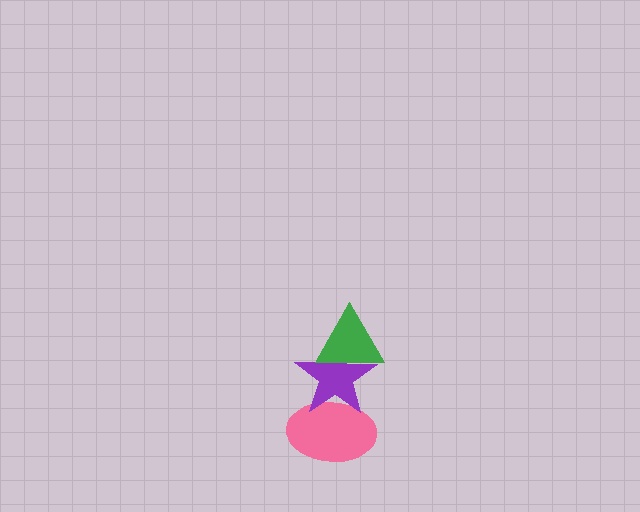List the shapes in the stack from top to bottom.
From top to bottom: the green triangle, the purple star, the pink ellipse.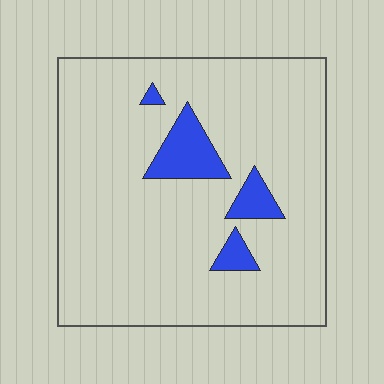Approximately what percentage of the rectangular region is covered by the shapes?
Approximately 10%.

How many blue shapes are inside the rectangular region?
4.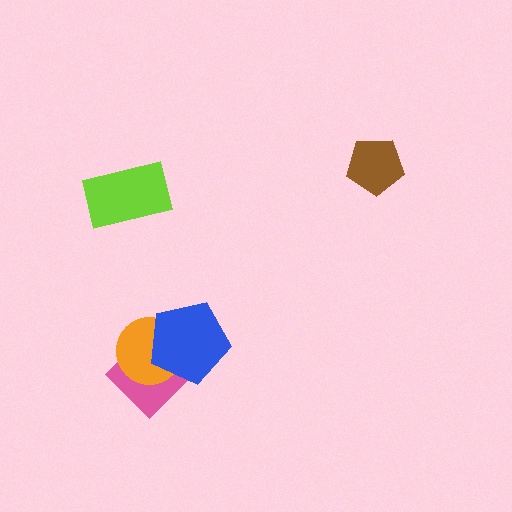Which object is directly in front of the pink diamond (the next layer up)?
The orange circle is directly in front of the pink diamond.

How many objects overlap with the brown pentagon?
0 objects overlap with the brown pentagon.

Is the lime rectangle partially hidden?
No, no other shape covers it.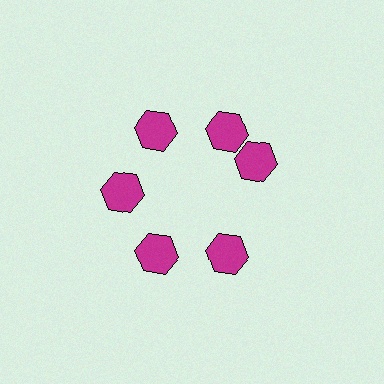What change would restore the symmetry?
The symmetry would be restored by rotating it back into even spacing with its neighbors so that all 6 hexagons sit at equal angles and equal distance from the center.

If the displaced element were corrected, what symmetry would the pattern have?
It would have 6-fold rotational symmetry — the pattern would map onto itself every 60 degrees.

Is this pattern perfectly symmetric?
No. The 6 magenta hexagons are arranged in a ring, but one element near the 3 o'clock position is rotated out of alignment along the ring, breaking the 6-fold rotational symmetry.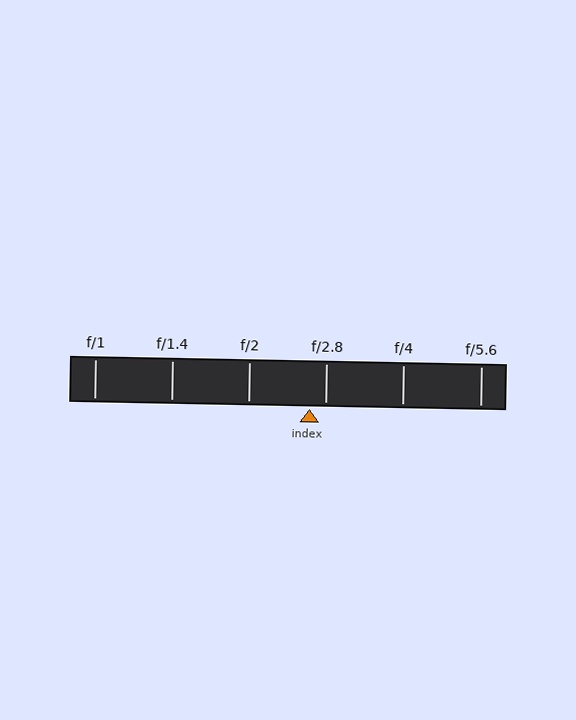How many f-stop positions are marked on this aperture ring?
There are 6 f-stop positions marked.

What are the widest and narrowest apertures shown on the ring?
The widest aperture shown is f/1 and the narrowest is f/5.6.